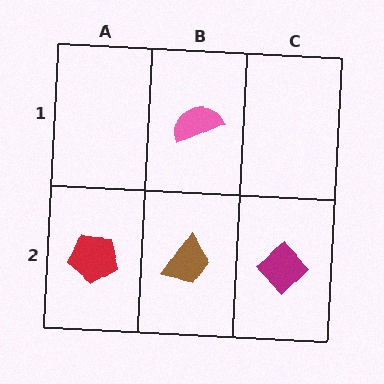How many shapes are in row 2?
3 shapes.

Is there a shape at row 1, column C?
No, that cell is empty.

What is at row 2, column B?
A brown trapezoid.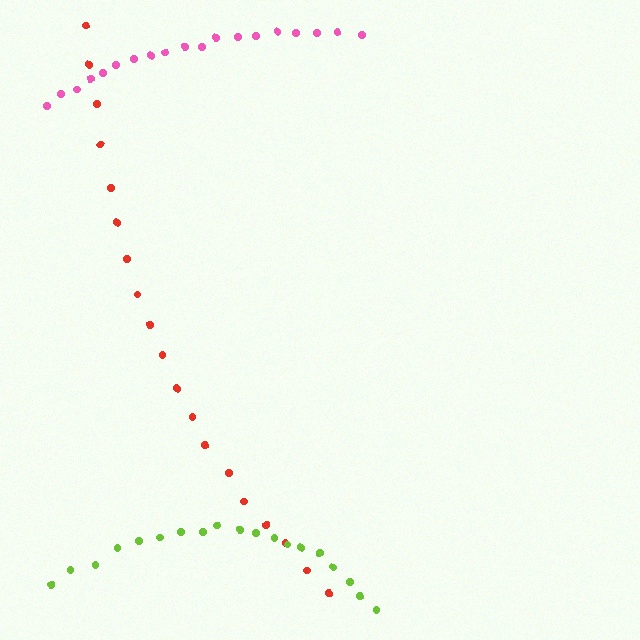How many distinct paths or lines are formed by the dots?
There are 3 distinct paths.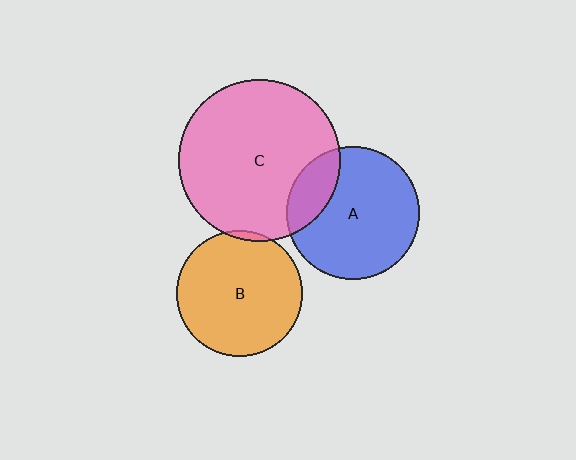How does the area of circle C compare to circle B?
Approximately 1.7 times.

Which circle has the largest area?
Circle C (pink).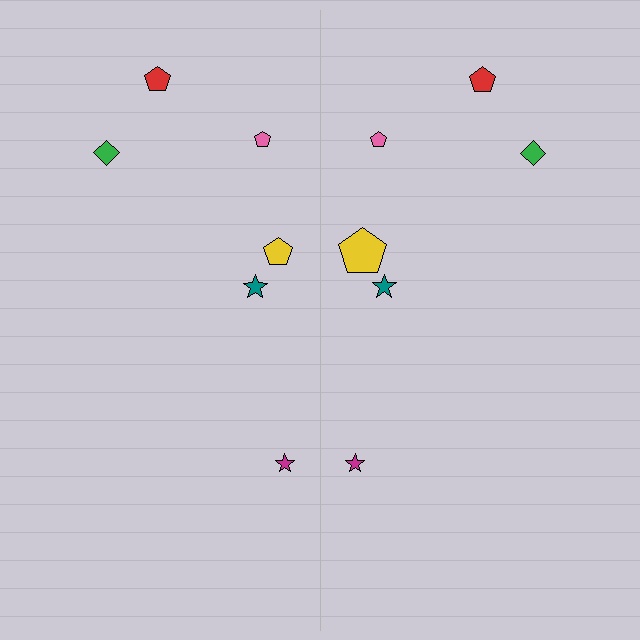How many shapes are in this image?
There are 12 shapes in this image.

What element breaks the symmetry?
The yellow pentagon on the right side has a different size than its mirror counterpart.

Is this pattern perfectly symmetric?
No, the pattern is not perfectly symmetric. The yellow pentagon on the right side has a different size than its mirror counterpart.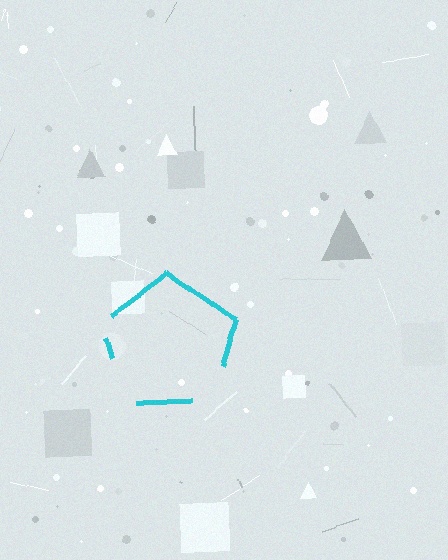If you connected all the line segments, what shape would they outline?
They would outline a pentagon.